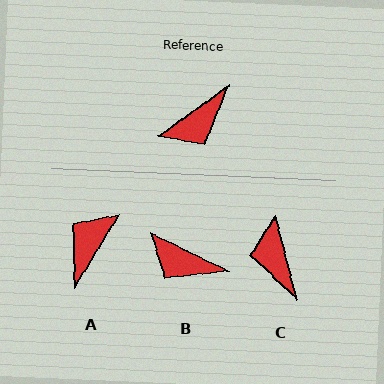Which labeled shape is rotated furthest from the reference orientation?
A, about 157 degrees away.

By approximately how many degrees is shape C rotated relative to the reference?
Approximately 112 degrees clockwise.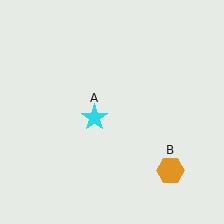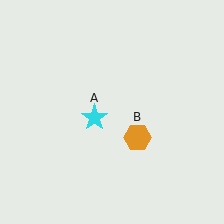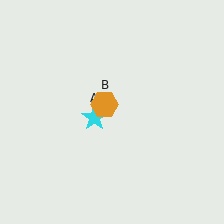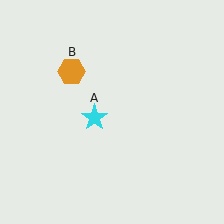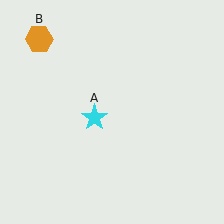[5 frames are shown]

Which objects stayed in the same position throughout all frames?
Cyan star (object A) remained stationary.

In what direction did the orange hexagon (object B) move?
The orange hexagon (object B) moved up and to the left.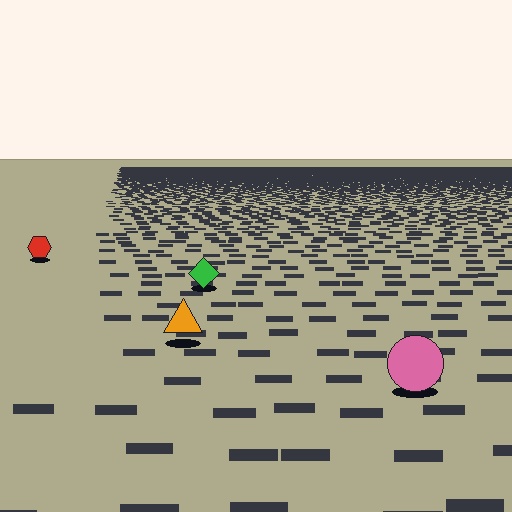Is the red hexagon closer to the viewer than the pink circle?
No. The pink circle is closer — you can tell from the texture gradient: the ground texture is coarser near it.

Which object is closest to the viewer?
The pink circle is closest. The texture marks near it are larger and more spread out.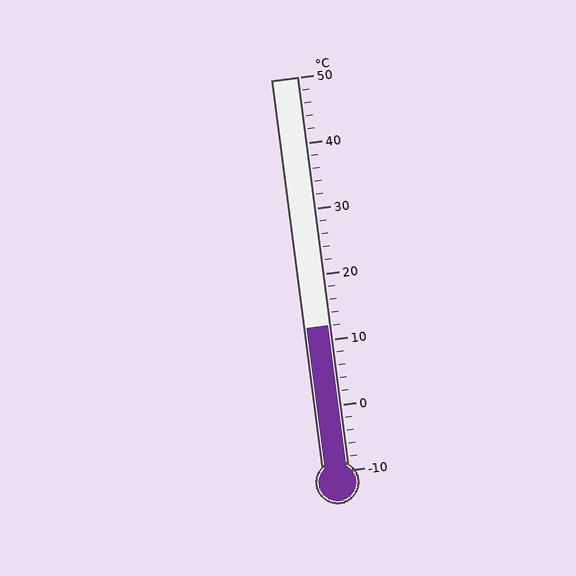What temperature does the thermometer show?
The thermometer shows approximately 12°C.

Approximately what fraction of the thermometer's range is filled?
The thermometer is filled to approximately 35% of its range.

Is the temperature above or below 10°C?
The temperature is above 10°C.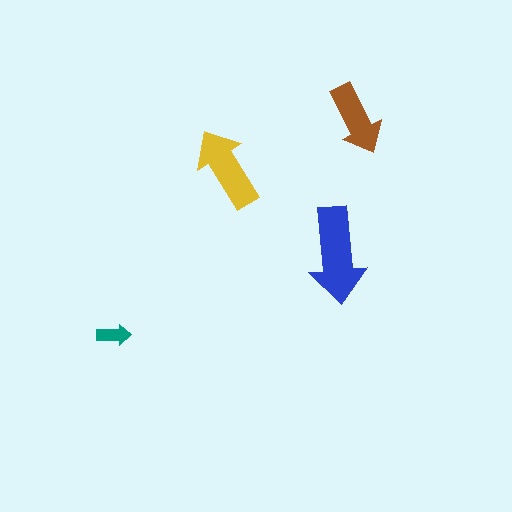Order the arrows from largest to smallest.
the blue one, the yellow one, the brown one, the teal one.